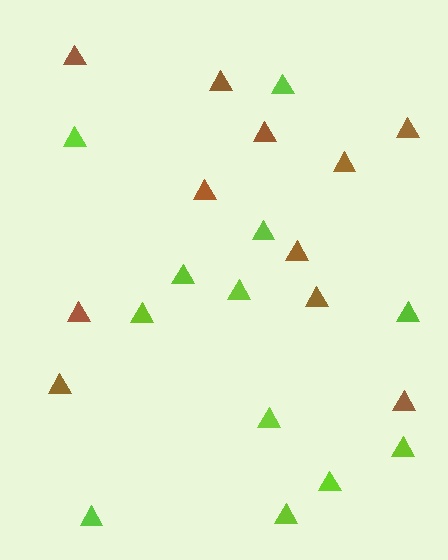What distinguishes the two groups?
There are 2 groups: one group of brown triangles (11) and one group of lime triangles (12).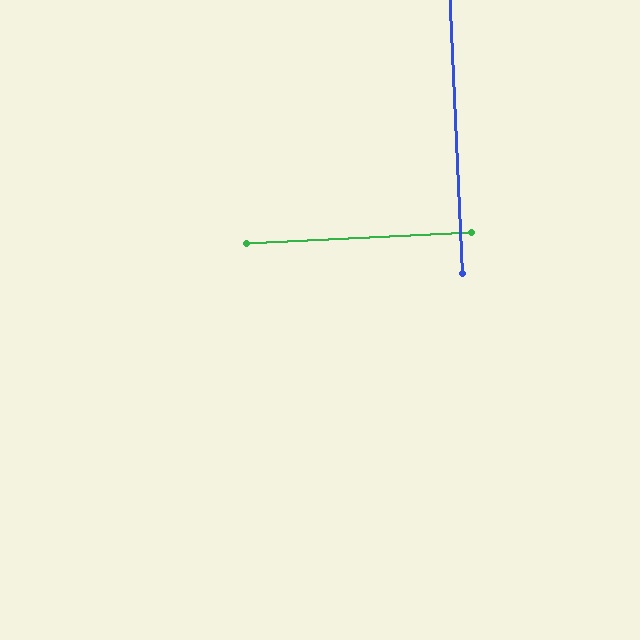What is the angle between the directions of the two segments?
Approximately 90 degrees.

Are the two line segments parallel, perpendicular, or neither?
Perpendicular — they meet at approximately 90°.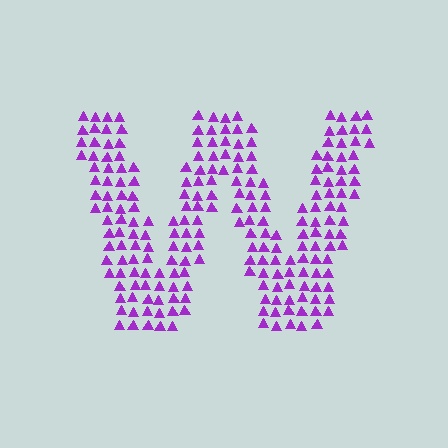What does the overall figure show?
The overall figure shows the letter W.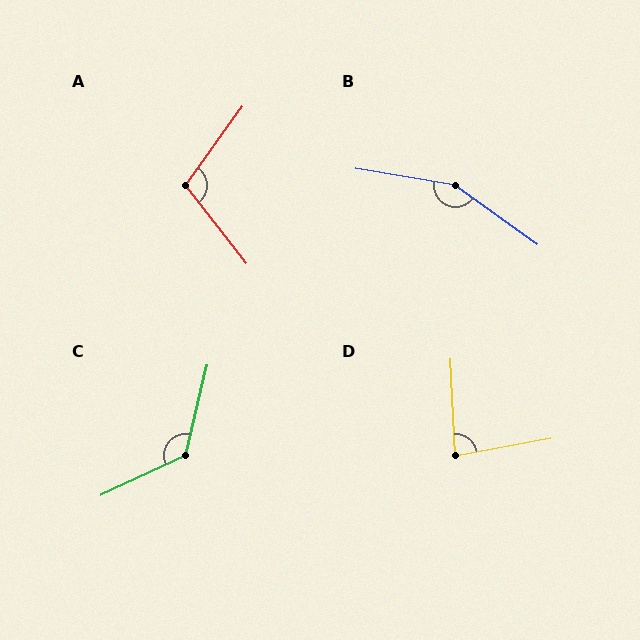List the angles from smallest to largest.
D (82°), A (107°), C (128°), B (154°).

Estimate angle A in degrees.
Approximately 107 degrees.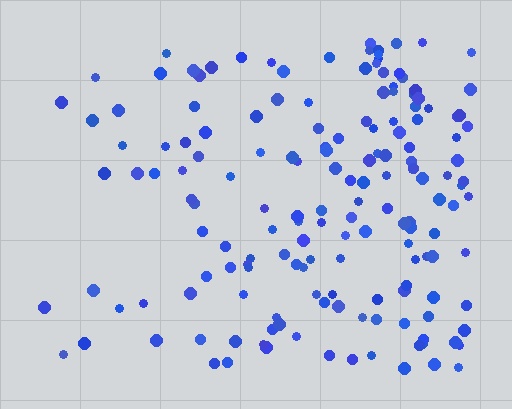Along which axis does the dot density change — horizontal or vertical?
Horizontal.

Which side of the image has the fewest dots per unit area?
The left.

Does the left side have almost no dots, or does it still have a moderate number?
Still a moderate number, just noticeably fewer than the right.